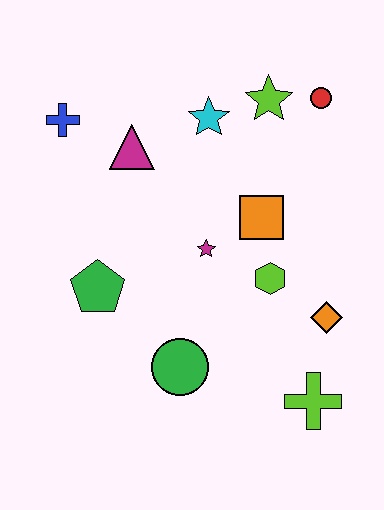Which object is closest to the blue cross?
The magenta triangle is closest to the blue cross.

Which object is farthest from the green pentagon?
The red circle is farthest from the green pentagon.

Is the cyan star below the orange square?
No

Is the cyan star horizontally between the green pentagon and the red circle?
Yes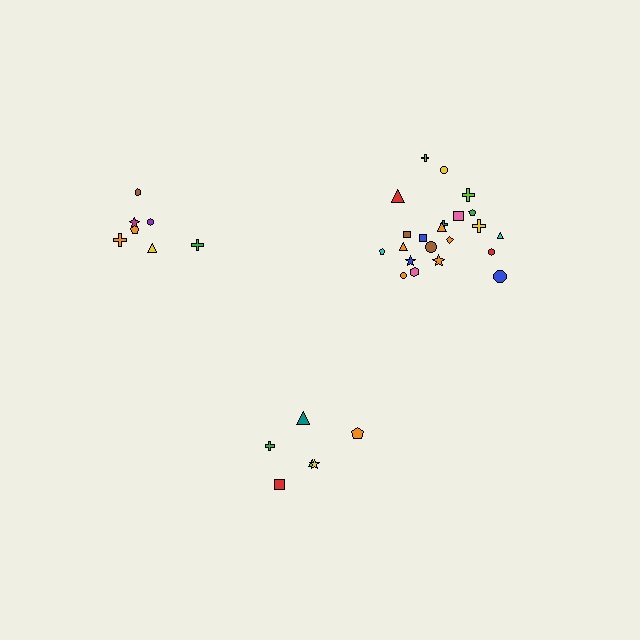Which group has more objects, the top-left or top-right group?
The top-right group.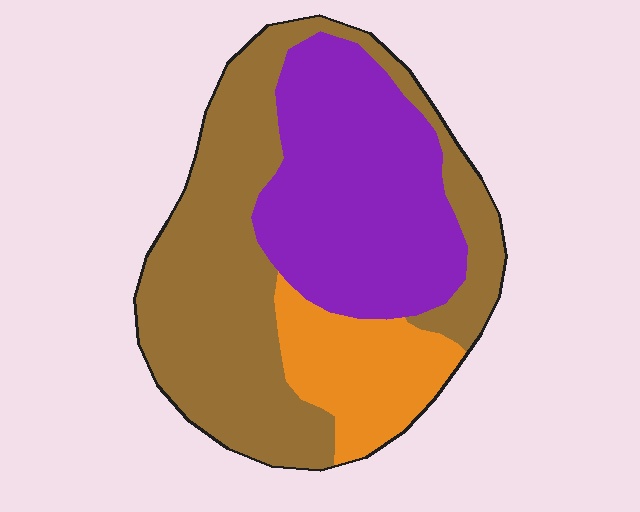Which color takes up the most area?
Brown, at roughly 50%.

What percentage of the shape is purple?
Purple covers around 35% of the shape.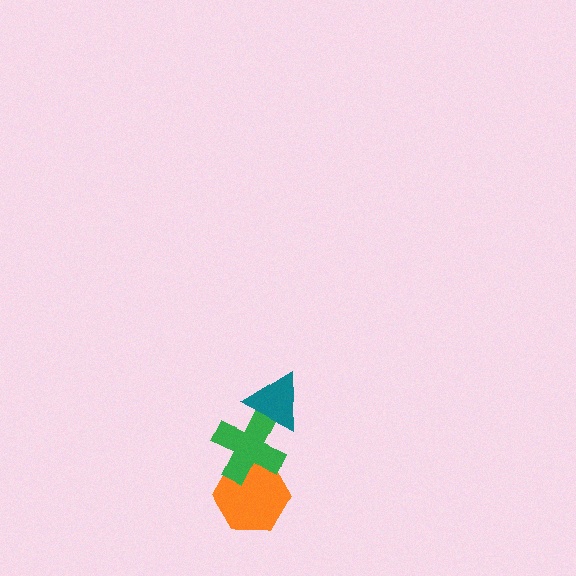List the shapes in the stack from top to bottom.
From top to bottom: the teal triangle, the green cross, the orange hexagon.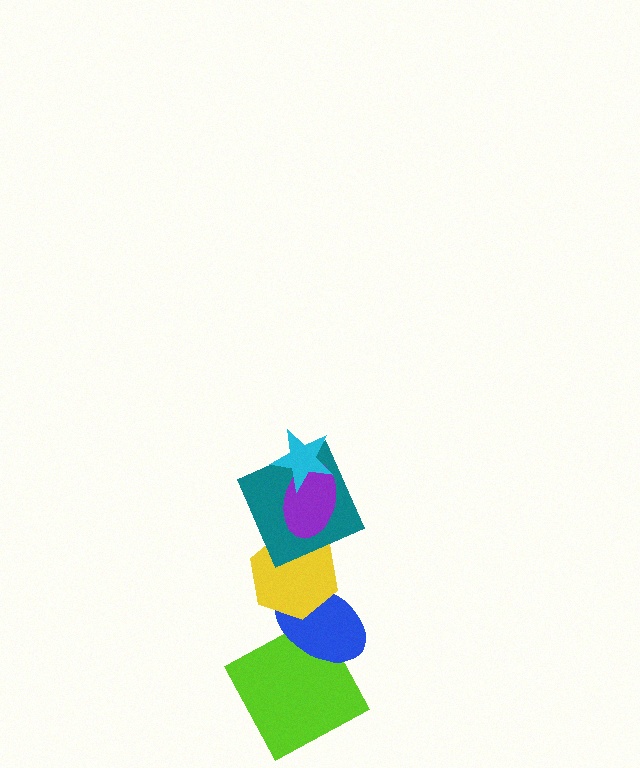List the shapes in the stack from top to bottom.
From top to bottom: the cyan star, the purple ellipse, the teal square, the yellow hexagon, the blue ellipse, the lime square.